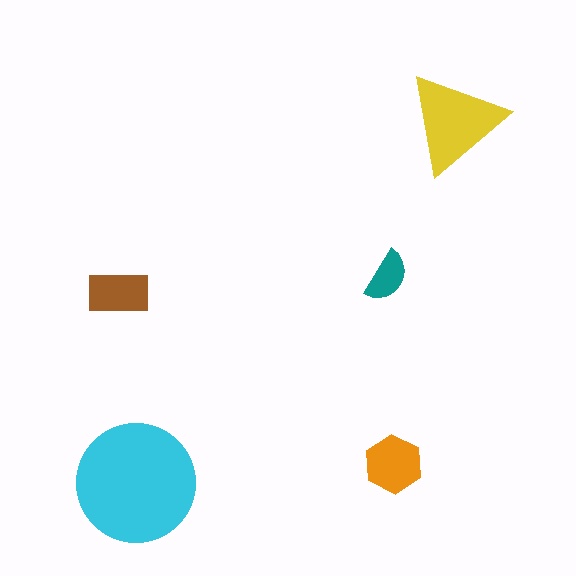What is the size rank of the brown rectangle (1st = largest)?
4th.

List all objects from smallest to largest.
The teal semicircle, the brown rectangle, the orange hexagon, the yellow triangle, the cyan circle.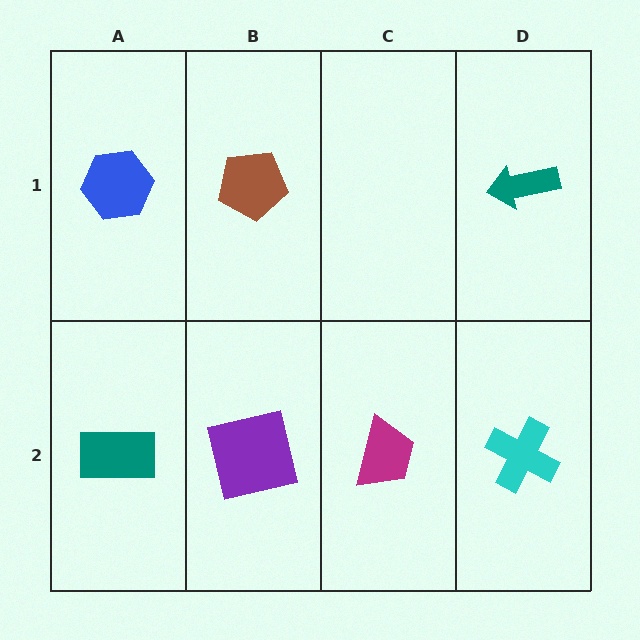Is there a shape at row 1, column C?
No, that cell is empty.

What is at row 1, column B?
A brown pentagon.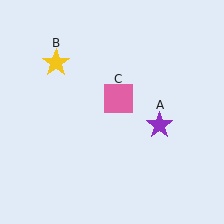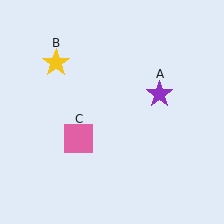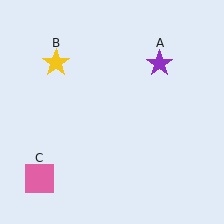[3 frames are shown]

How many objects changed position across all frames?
2 objects changed position: purple star (object A), pink square (object C).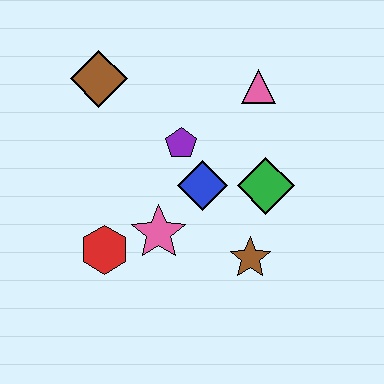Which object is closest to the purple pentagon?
The blue diamond is closest to the purple pentagon.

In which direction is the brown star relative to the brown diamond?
The brown star is below the brown diamond.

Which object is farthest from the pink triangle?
The red hexagon is farthest from the pink triangle.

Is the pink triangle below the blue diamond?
No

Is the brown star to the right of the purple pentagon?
Yes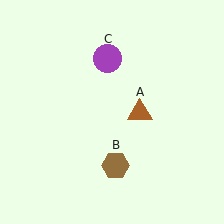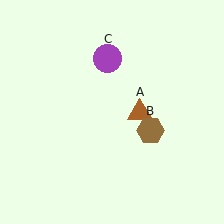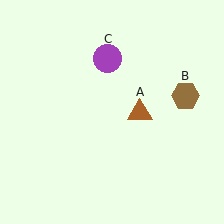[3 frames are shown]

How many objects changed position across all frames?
1 object changed position: brown hexagon (object B).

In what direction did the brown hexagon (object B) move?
The brown hexagon (object B) moved up and to the right.